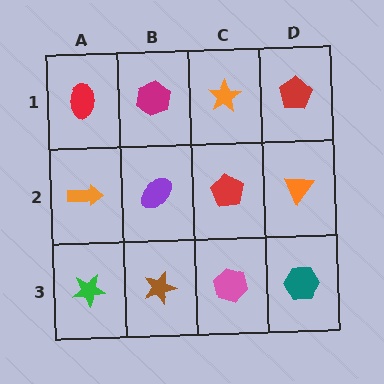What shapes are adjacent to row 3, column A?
An orange arrow (row 2, column A), a brown star (row 3, column B).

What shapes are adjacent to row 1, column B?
A purple ellipse (row 2, column B), a red ellipse (row 1, column A), an orange star (row 1, column C).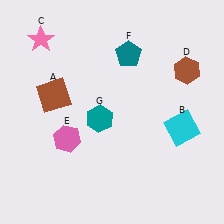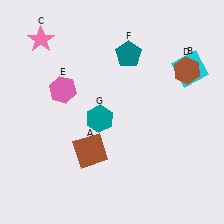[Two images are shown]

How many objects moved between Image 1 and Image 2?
3 objects moved between the two images.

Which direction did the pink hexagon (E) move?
The pink hexagon (E) moved up.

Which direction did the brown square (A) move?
The brown square (A) moved down.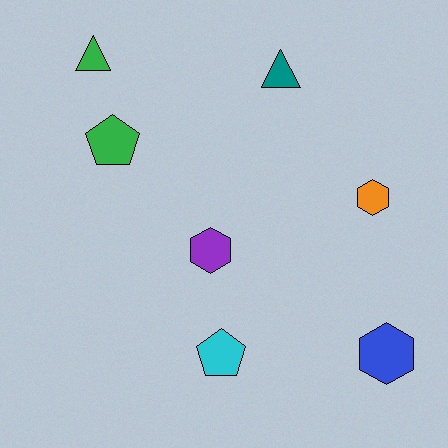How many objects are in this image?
There are 7 objects.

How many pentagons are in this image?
There are 2 pentagons.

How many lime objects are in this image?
There are no lime objects.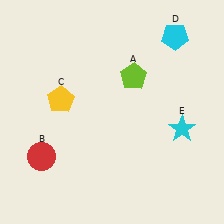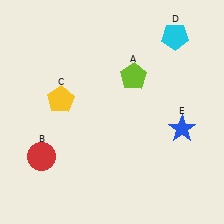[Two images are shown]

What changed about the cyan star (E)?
In Image 1, E is cyan. In Image 2, it changed to blue.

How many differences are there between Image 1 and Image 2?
There is 1 difference between the two images.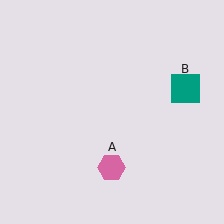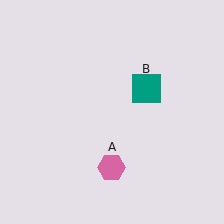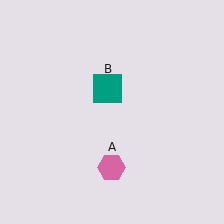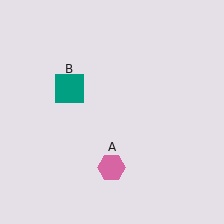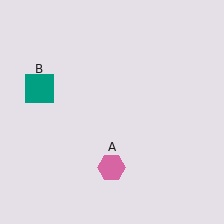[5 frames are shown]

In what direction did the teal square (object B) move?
The teal square (object B) moved left.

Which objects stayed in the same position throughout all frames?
Pink hexagon (object A) remained stationary.